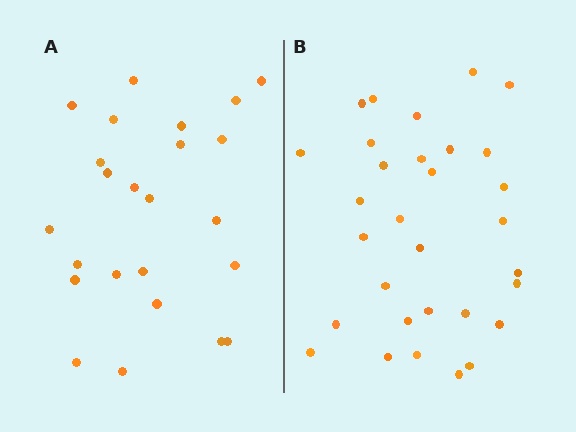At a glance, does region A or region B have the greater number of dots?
Region B (the right region) has more dots.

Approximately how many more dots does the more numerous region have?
Region B has roughly 8 or so more dots than region A.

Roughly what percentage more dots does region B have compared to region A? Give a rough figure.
About 30% more.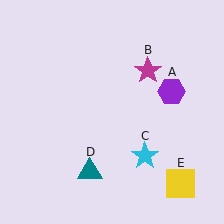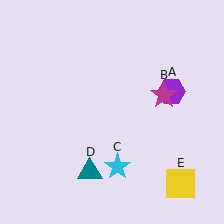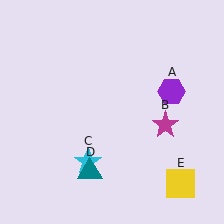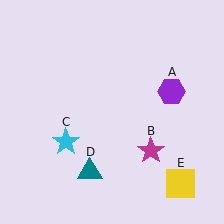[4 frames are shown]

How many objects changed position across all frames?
2 objects changed position: magenta star (object B), cyan star (object C).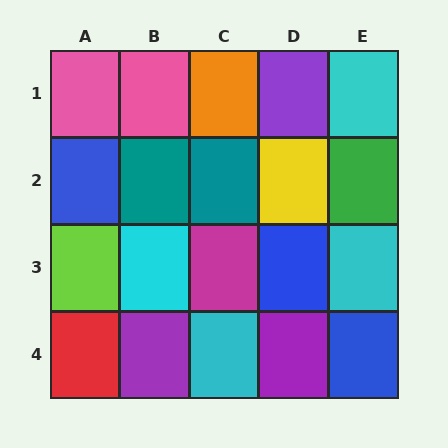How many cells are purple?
3 cells are purple.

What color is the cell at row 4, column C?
Cyan.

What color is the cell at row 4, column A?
Red.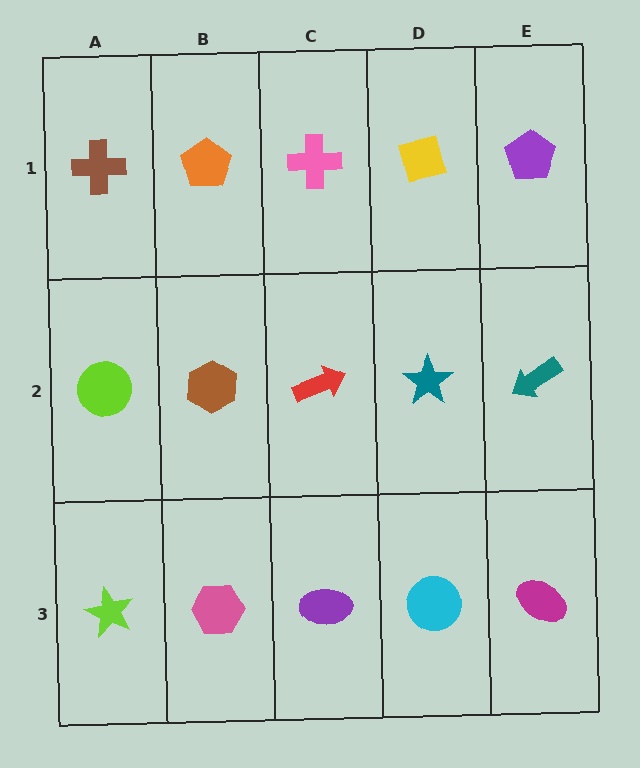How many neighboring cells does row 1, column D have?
3.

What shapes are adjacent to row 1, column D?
A teal star (row 2, column D), a pink cross (row 1, column C), a purple pentagon (row 1, column E).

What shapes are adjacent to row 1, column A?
A lime circle (row 2, column A), an orange pentagon (row 1, column B).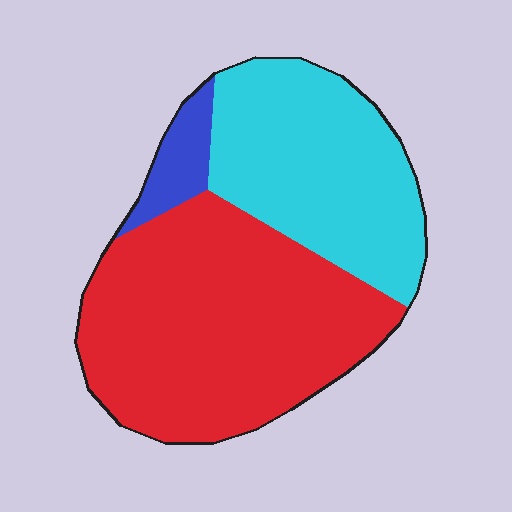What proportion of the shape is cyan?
Cyan covers roughly 35% of the shape.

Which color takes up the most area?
Red, at roughly 55%.